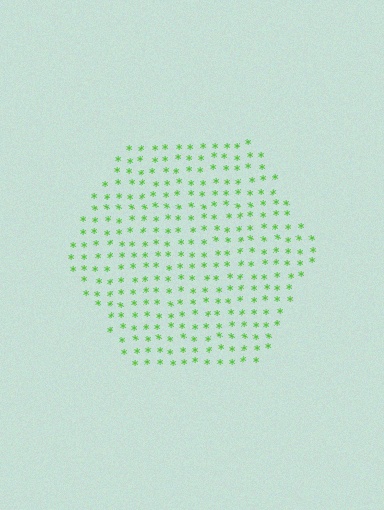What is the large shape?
The large shape is a hexagon.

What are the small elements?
The small elements are asterisks.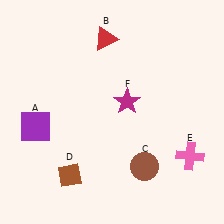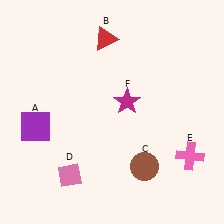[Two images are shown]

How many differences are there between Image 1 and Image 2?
There is 1 difference between the two images.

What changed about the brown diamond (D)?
In Image 1, D is brown. In Image 2, it changed to pink.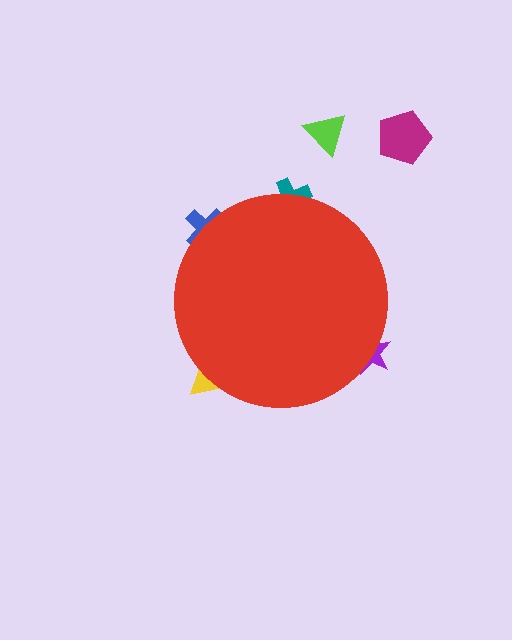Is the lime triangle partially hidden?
No, the lime triangle is fully visible.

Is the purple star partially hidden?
Yes, the purple star is partially hidden behind the red circle.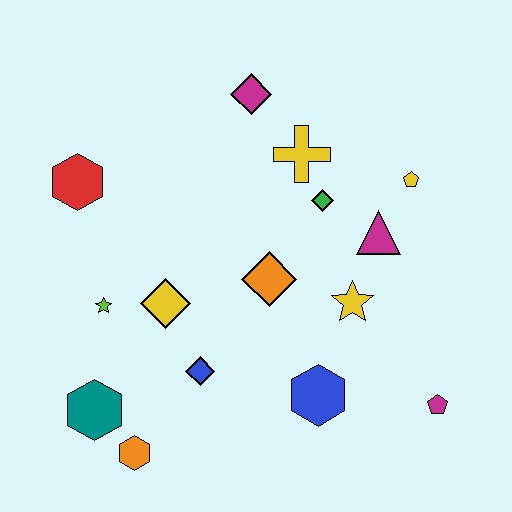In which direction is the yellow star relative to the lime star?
The yellow star is to the right of the lime star.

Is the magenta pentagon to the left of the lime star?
No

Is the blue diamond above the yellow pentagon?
No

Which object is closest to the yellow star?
The magenta triangle is closest to the yellow star.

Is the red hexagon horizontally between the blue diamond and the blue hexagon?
No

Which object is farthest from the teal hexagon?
The yellow pentagon is farthest from the teal hexagon.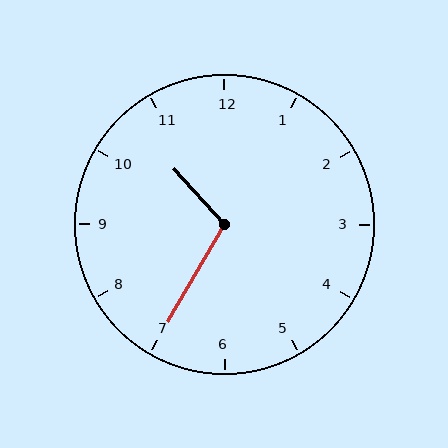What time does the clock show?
10:35.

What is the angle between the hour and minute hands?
Approximately 108 degrees.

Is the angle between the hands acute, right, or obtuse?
It is obtuse.